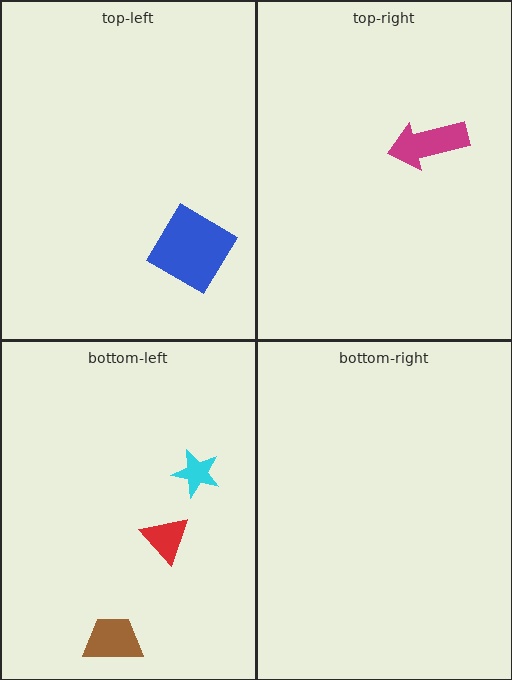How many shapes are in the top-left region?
1.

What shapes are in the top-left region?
The blue diamond.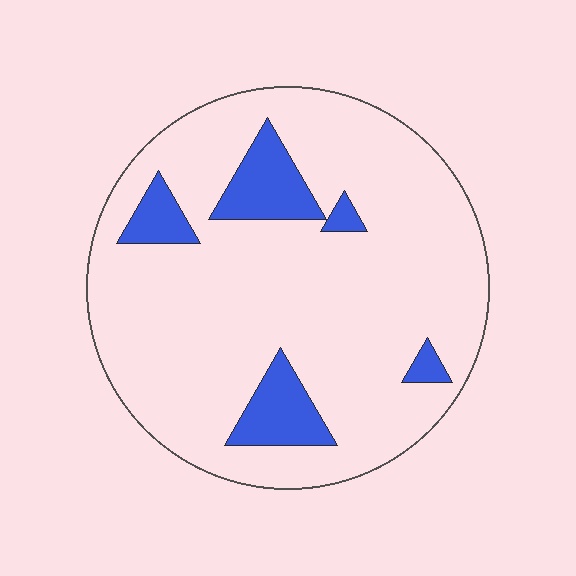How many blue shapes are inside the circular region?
5.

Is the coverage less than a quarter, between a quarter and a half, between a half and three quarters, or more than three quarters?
Less than a quarter.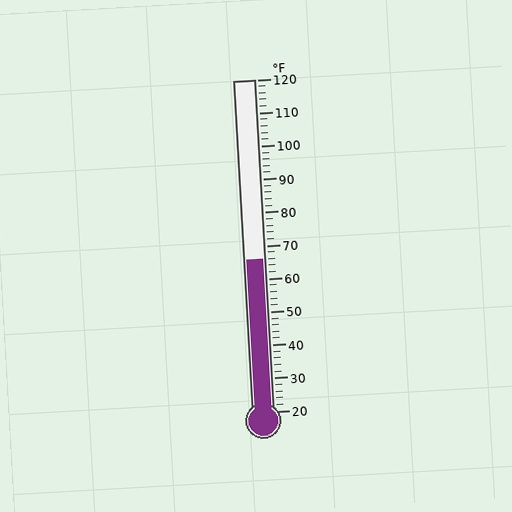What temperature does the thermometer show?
The thermometer shows approximately 66°F.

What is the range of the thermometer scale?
The thermometer scale ranges from 20°F to 120°F.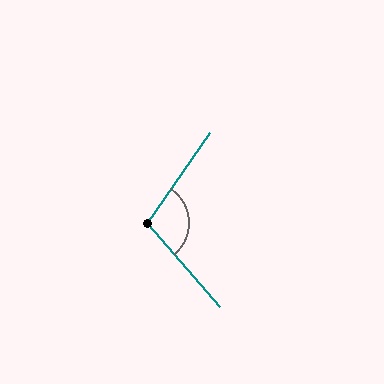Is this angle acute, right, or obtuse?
It is obtuse.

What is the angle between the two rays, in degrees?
Approximately 105 degrees.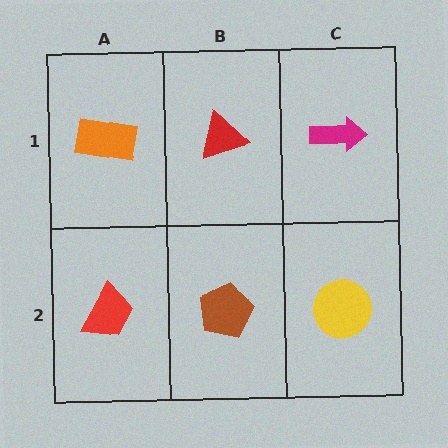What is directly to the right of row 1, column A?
A red triangle.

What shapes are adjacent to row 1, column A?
A red trapezoid (row 2, column A), a red triangle (row 1, column B).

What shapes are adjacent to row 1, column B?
A brown pentagon (row 2, column B), an orange rectangle (row 1, column A), a magenta arrow (row 1, column C).